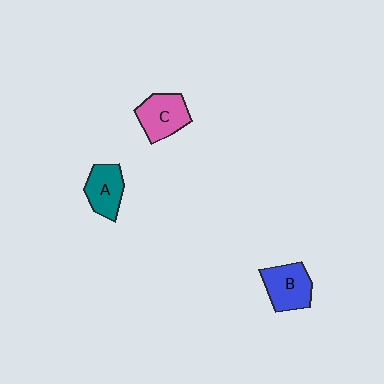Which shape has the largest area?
Shape C (pink).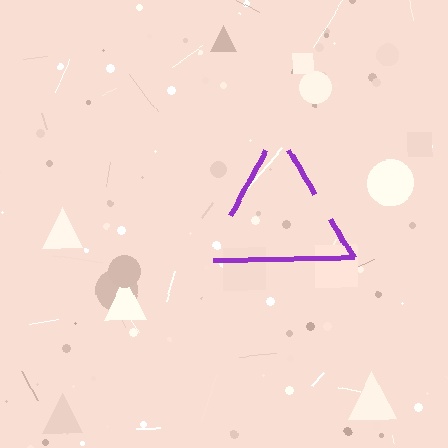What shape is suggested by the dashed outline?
The dashed outline suggests a triangle.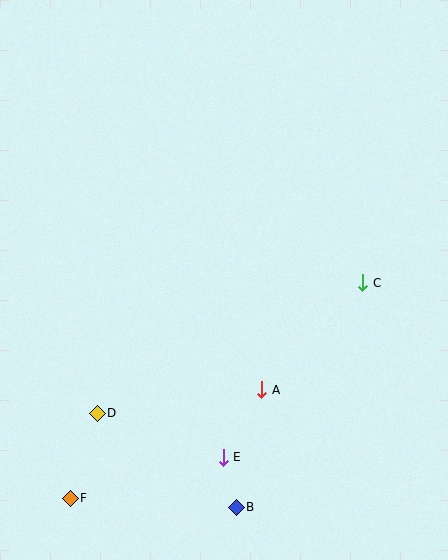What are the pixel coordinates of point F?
Point F is at (70, 498).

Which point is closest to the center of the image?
Point A at (262, 390) is closest to the center.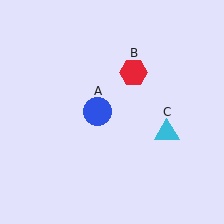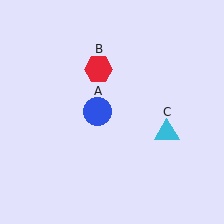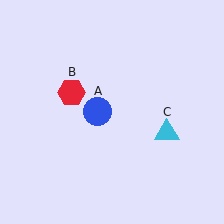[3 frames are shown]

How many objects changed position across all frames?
1 object changed position: red hexagon (object B).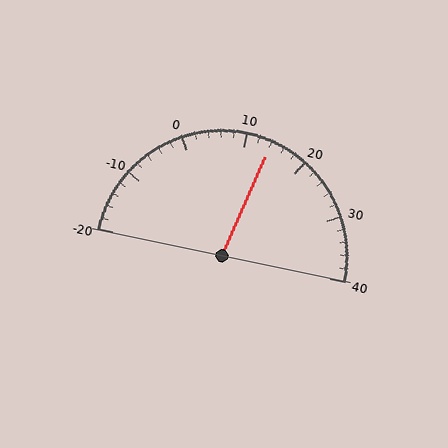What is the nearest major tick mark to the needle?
The nearest major tick mark is 10.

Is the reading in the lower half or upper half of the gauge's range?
The reading is in the upper half of the range (-20 to 40).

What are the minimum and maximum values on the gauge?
The gauge ranges from -20 to 40.